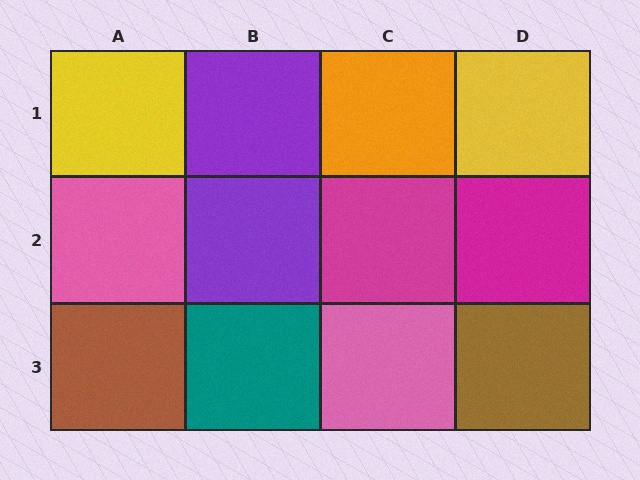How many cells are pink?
2 cells are pink.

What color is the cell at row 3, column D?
Brown.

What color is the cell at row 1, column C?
Orange.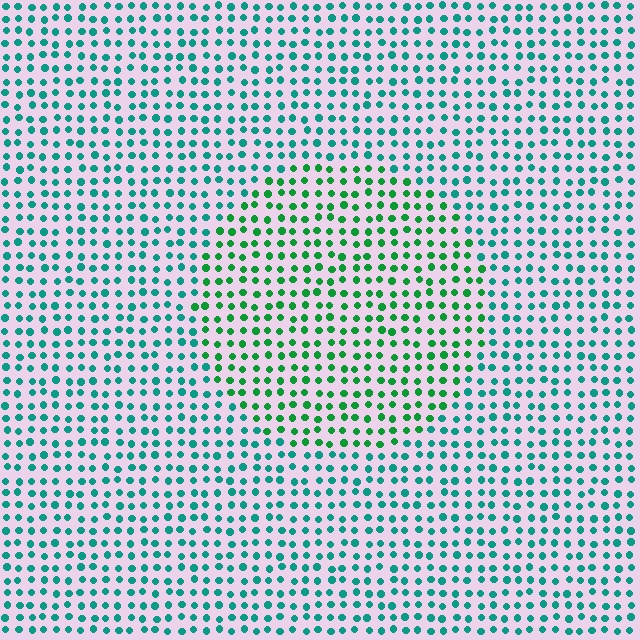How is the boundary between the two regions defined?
The boundary is defined purely by a slight shift in hue (about 35 degrees). Spacing, size, and orientation are identical on both sides.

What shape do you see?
I see a circle.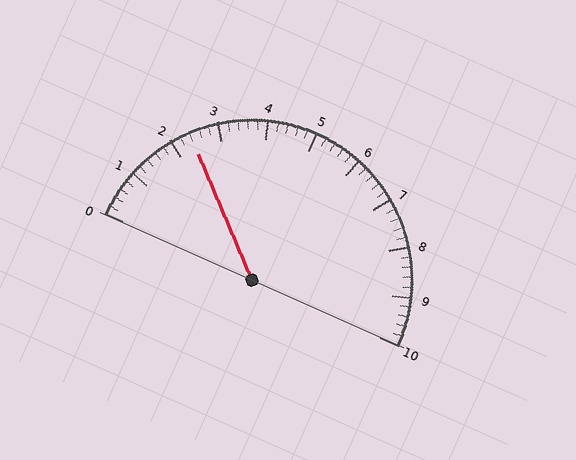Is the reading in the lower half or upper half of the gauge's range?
The reading is in the lower half of the range (0 to 10).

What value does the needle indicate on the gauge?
The needle indicates approximately 2.4.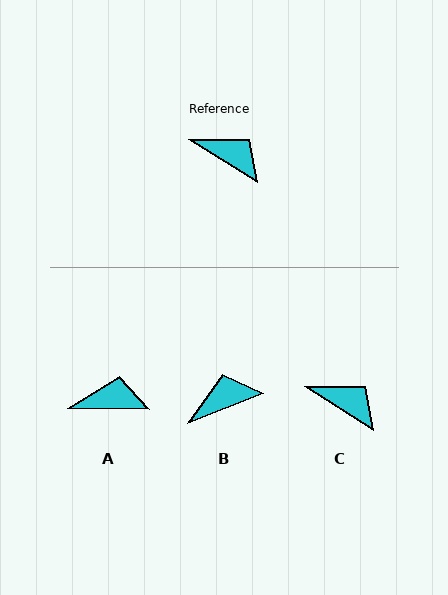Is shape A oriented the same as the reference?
No, it is off by about 32 degrees.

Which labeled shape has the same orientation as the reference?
C.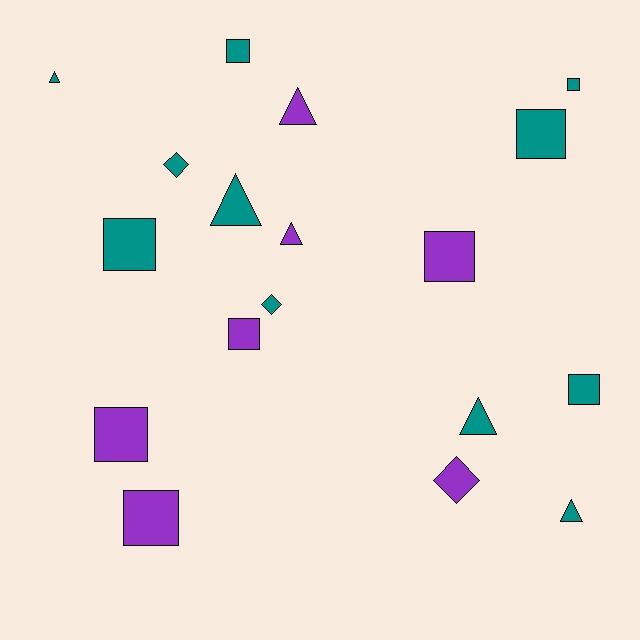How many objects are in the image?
There are 18 objects.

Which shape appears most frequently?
Square, with 9 objects.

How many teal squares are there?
There are 5 teal squares.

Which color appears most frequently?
Teal, with 11 objects.